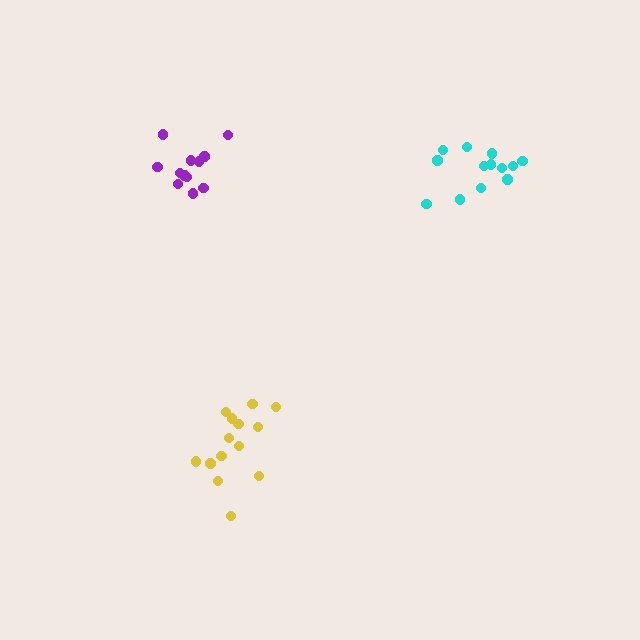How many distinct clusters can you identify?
There are 3 distinct clusters.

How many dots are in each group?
Group 1: 14 dots, Group 2: 12 dots, Group 3: 13 dots (39 total).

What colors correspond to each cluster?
The clusters are colored: yellow, purple, cyan.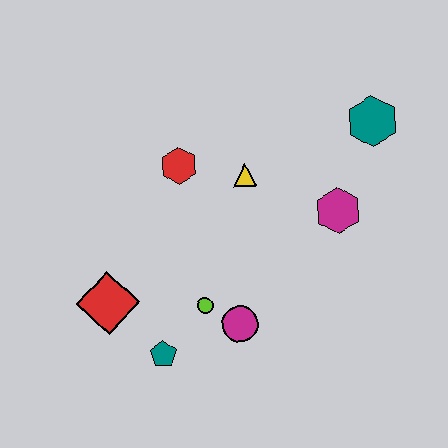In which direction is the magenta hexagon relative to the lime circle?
The magenta hexagon is to the right of the lime circle.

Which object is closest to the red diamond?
The teal pentagon is closest to the red diamond.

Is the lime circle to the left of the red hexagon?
No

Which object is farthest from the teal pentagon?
The teal hexagon is farthest from the teal pentagon.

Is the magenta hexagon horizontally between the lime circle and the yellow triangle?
No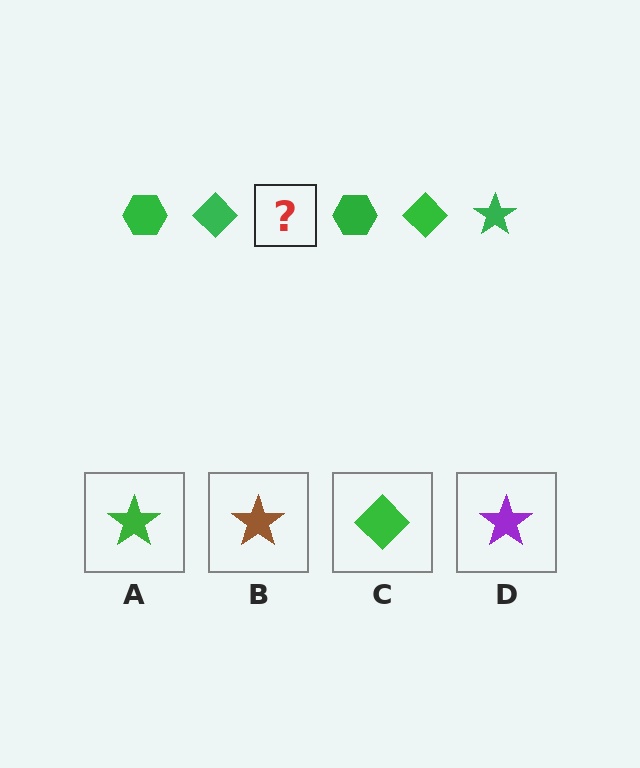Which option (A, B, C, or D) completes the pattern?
A.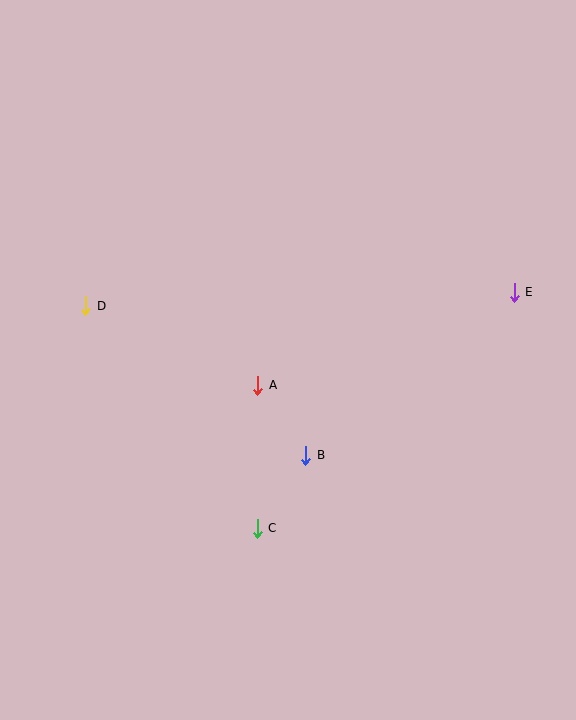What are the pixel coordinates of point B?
Point B is at (306, 455).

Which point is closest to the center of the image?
Point A at (258, 385) is closest to the center.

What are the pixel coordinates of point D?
Point D is at (86, 306).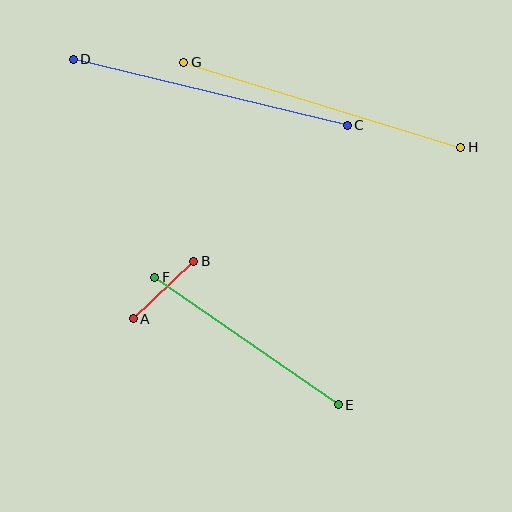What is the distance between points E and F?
The distance is approximately 223 pixels.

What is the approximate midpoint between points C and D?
The midpoint is at approximately (210, 92) pixels.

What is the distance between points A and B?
The distance is approximately 84 pixels.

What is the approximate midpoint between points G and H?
The midpoint is at approximately (322, 105) pixels.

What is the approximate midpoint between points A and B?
The midpoint is at approximately (163, 290) pixels.